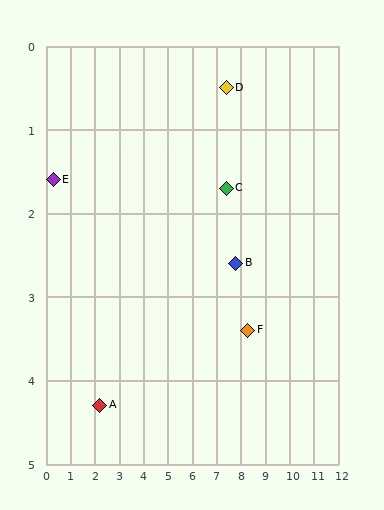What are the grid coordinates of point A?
Point A is at approximately (2.2, 4.3).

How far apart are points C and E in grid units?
Points C and E are about 7.1 grid units apart.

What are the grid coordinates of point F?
Point F is at approximately (8.3, 3.4).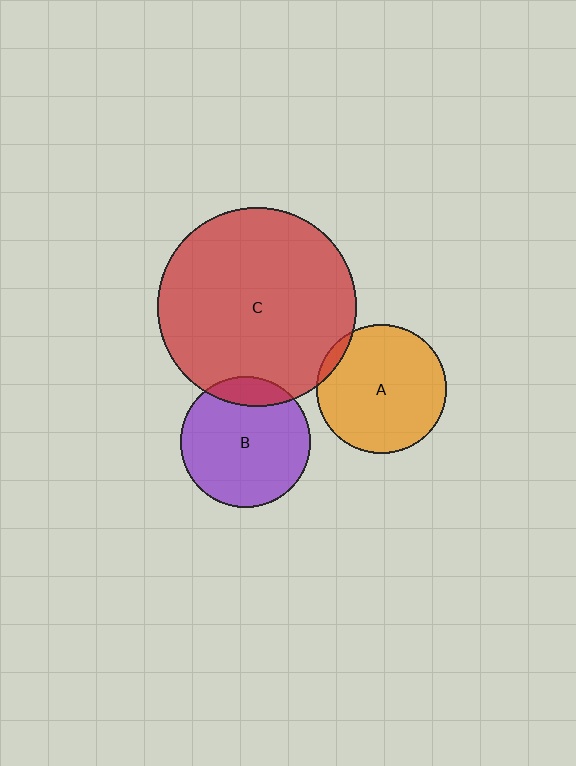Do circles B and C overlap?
Yes.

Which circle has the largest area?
Circle C (red).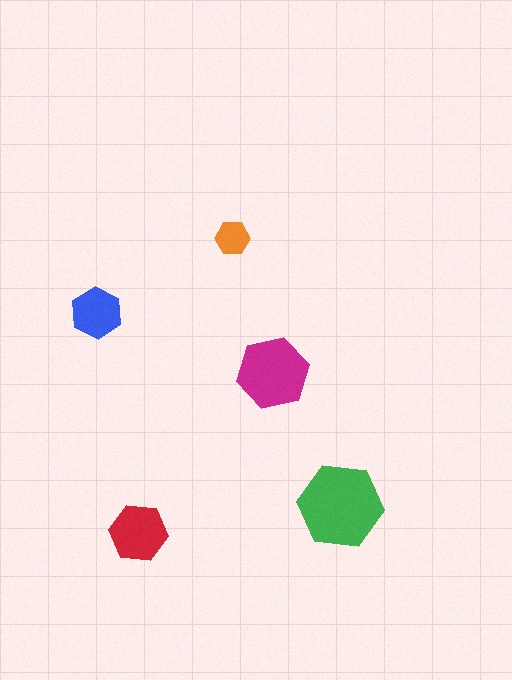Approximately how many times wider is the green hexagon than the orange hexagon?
About 2.5 times wider.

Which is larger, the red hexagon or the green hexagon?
The green one.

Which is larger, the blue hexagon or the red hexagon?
The red one.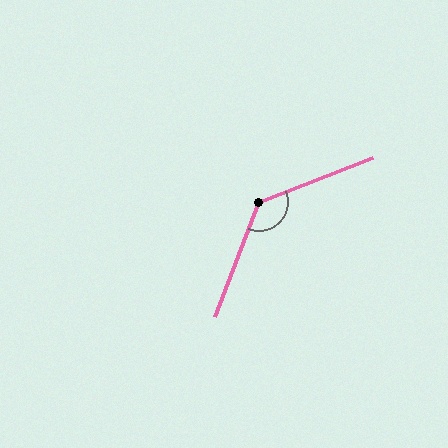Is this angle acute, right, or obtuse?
It is obtuse.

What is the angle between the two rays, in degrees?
Approximately 133 degrees.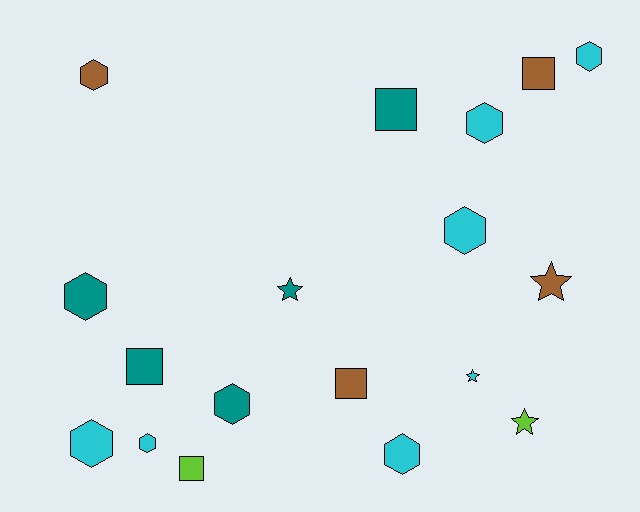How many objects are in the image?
There are 18 objects.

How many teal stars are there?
There is 1 teal star.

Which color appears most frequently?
Cyan, with 7 objects.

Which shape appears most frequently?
Hexagon, with 9 objects.